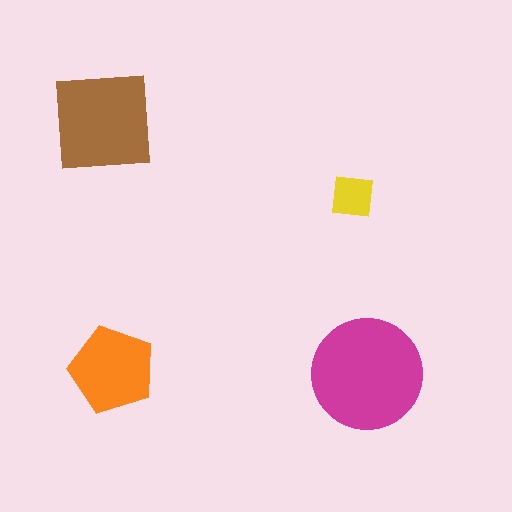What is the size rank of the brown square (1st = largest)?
2nd.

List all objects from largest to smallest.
The magenta circle, the brown square, the orange pentagon, the yellow square.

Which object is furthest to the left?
The brown square is leftmost.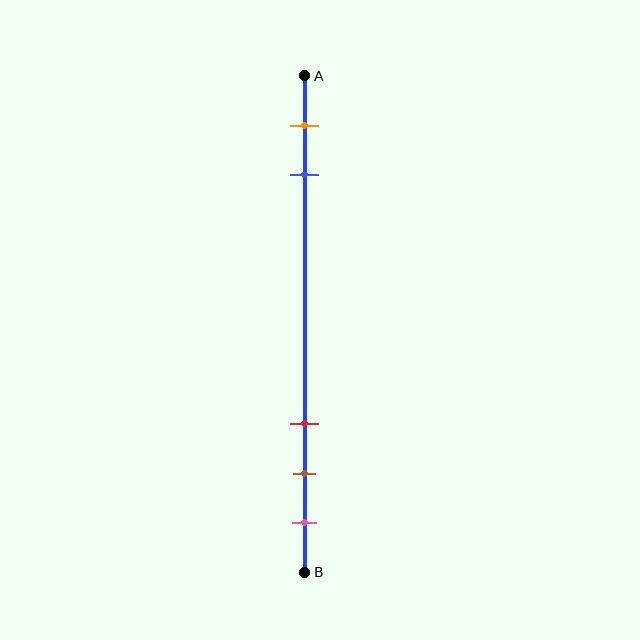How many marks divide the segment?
There are 5 marks dividing the segment.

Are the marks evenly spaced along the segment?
No, the marks are not evenly spaced.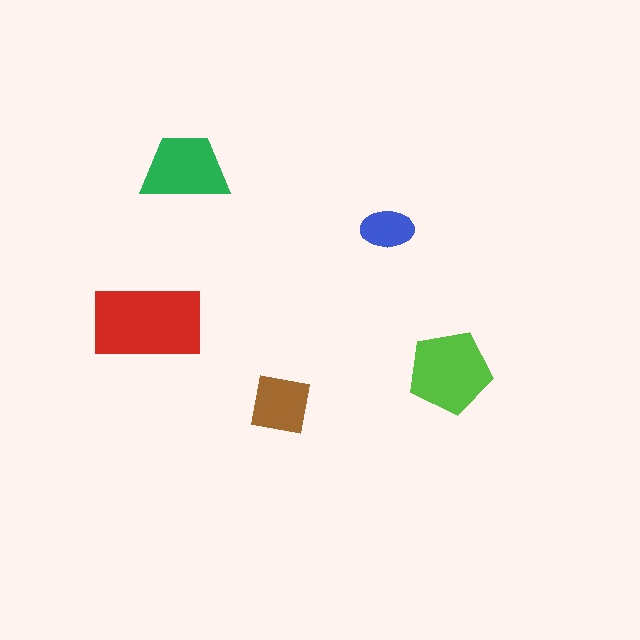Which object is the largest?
The red rectangle.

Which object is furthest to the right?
The lime pentagon is rightmost.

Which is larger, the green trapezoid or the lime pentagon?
The lime pentagon.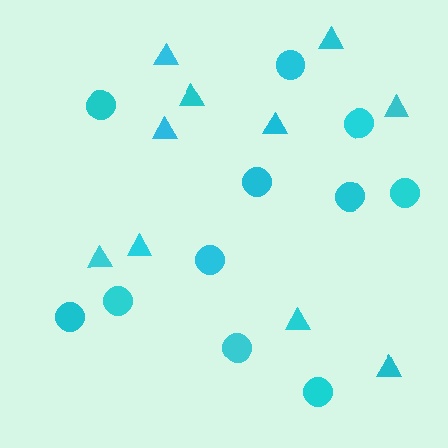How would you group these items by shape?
There are 2 groups: one group of circles (11) and one group of triangles (10).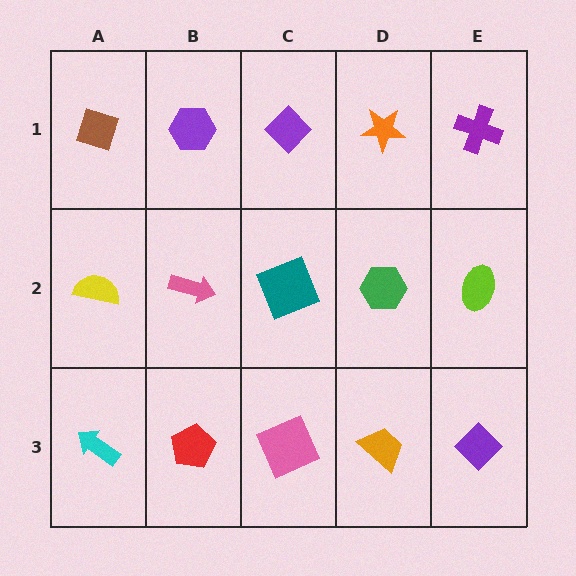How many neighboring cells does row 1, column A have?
2.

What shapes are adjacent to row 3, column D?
A green hexagon (row 2, column D), a pink square (row 3, column C), a purple diamond (row 3, column E).